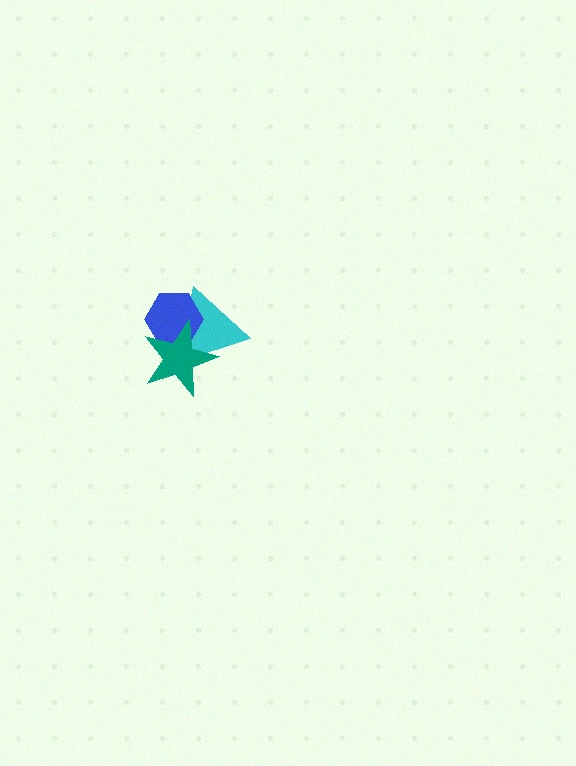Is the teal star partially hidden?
No, no other shape covers it.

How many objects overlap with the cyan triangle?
2 objects overlap with the cyan triangle.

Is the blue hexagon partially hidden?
Yes, it is partially covered by another shape.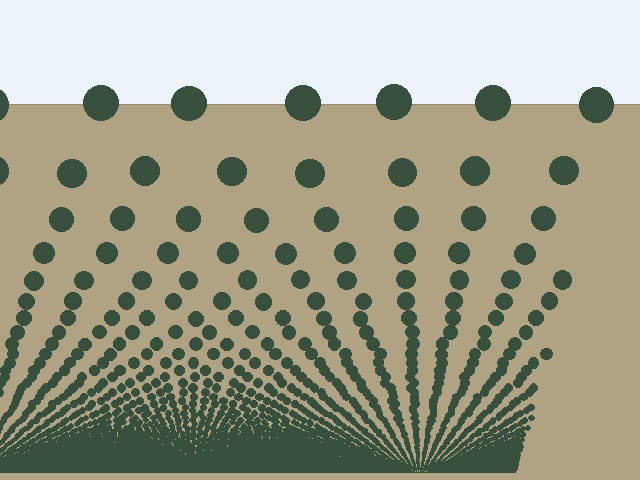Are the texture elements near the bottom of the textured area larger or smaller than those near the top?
Smaller. The gradient is inverted — elements near the bottom are smaller and denser.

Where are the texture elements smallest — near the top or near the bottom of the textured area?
Near the bottom.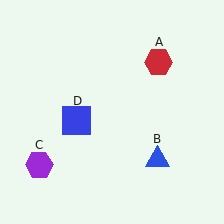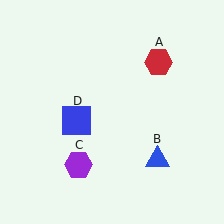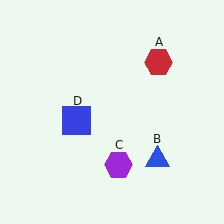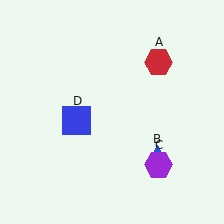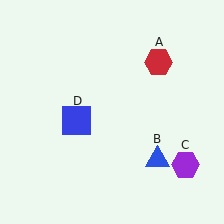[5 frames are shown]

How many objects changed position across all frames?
1 object changed position: purple hexagon (object C).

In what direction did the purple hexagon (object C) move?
The purple hexagon (object C) moved right.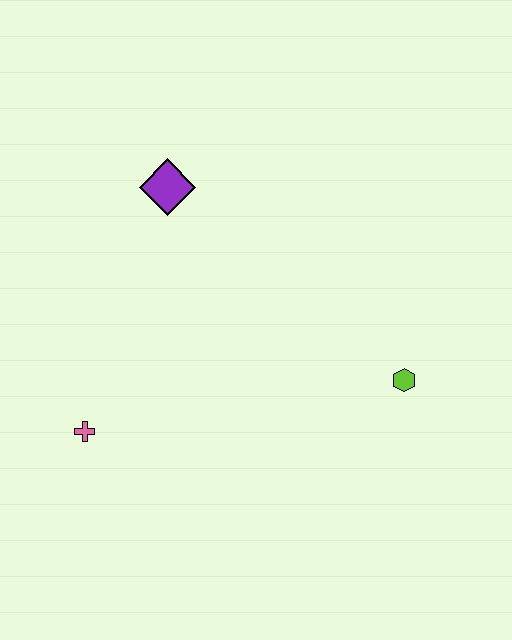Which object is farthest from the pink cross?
The lime hexagon is farthest from the pink cross.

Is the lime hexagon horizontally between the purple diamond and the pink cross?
No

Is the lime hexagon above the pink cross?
Yes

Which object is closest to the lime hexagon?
The purple diamond is closest to the lime hexagon.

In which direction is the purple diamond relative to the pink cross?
The purple diamond is above the pink cross.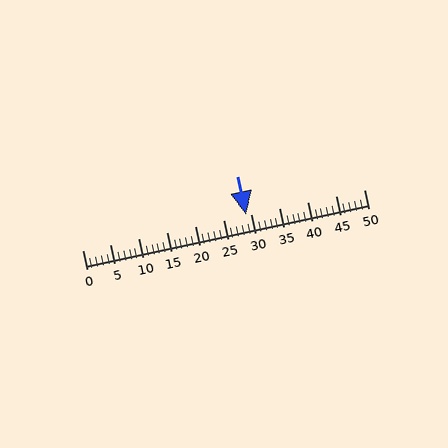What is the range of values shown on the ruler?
The ruler shows values from 0 to 50.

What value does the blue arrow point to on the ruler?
The blue arrow points to approximately 29.